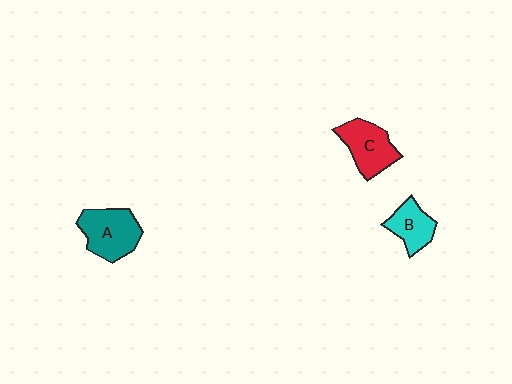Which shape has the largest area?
Shape A (teal).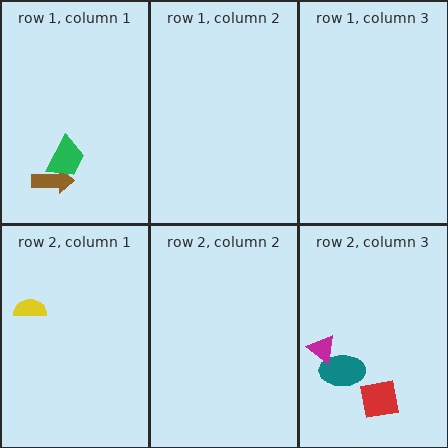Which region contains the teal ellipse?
The row 2, column 3 region.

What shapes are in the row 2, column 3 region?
The teal ellipse, the magenta triangle, the red square.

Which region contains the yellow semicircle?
The row 2, column 1 region.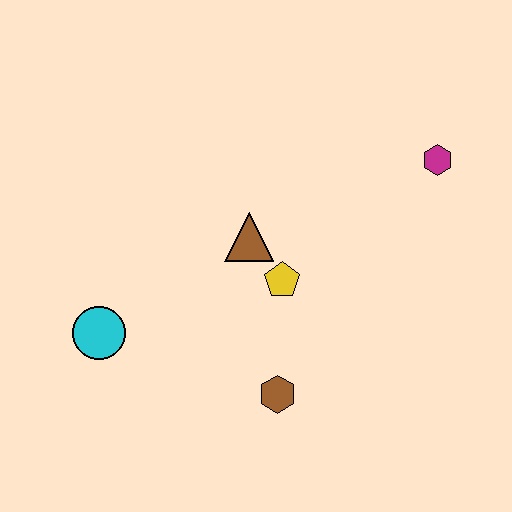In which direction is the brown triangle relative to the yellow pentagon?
The brown triangle is above the yellow pentagon.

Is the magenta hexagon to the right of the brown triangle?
Yes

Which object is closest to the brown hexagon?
The yellow pentagon is closest to the brown hexagon.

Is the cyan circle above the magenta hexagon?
No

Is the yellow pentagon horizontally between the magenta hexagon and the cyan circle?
Yes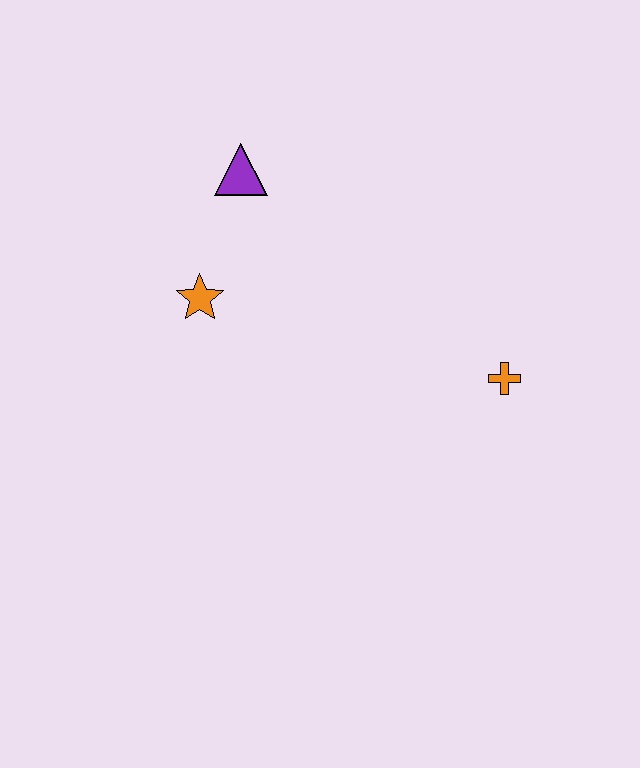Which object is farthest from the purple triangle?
The orange cross is farthest from the purple triangle.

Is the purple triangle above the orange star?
Yes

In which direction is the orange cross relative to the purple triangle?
The orange cross is to the right of the purple triangle.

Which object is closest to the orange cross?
The orange star is closest to the orange cross.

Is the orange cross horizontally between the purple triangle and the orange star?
No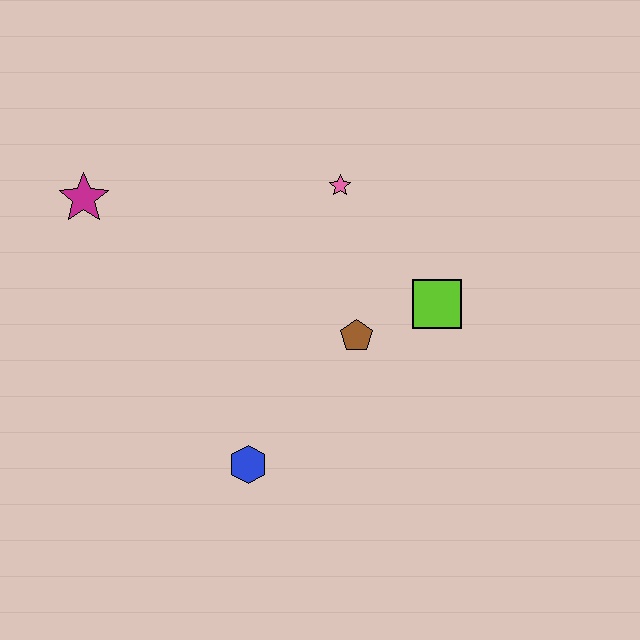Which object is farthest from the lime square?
The magenta star is farthest from the lime square.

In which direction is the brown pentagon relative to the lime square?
The brown pentagon is to the left of the lime square.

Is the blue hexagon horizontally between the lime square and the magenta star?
Yes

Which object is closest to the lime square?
The brown pentagon is closest to the lime square.